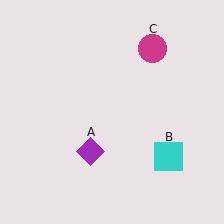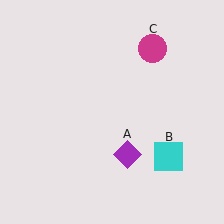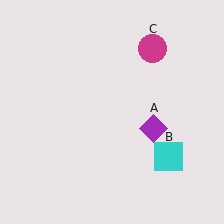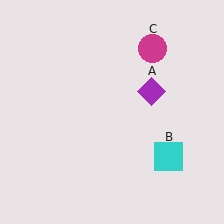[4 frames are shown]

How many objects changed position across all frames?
1 object changed position: purple diamond (object A).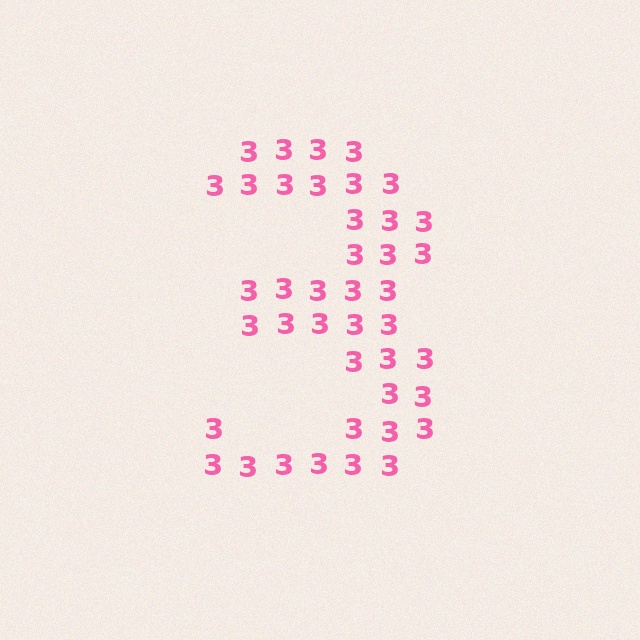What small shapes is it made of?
It is made of small digit 3's.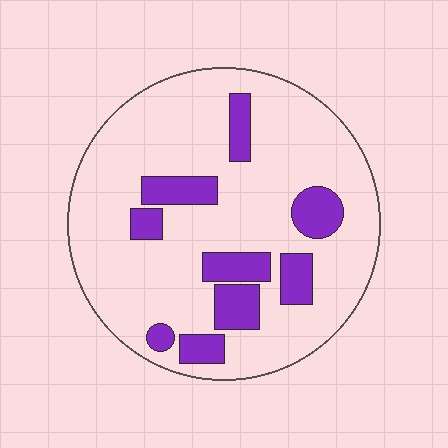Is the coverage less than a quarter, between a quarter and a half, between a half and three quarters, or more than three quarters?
Less than a quarter.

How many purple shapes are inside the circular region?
9.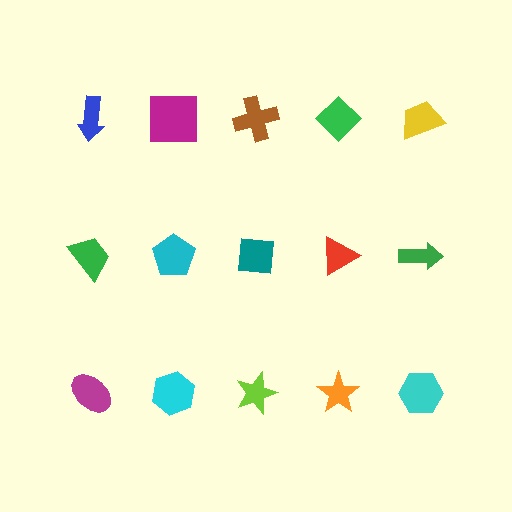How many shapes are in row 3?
5 shapes.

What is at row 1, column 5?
A yellow trapezoid.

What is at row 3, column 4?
An orange star.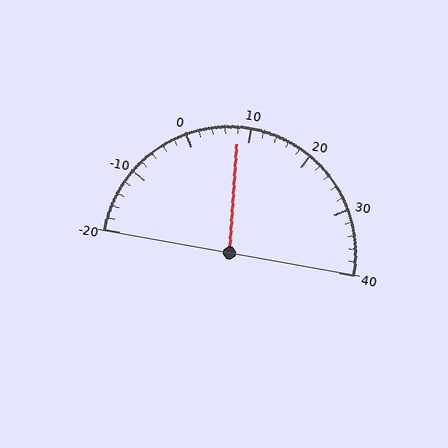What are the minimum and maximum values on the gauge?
The gauge ranges from -20 to 40.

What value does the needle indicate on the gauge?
The needle indicates approximately 8.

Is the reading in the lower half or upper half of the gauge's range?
The reading is in the lower half of the range (-20 to 40).